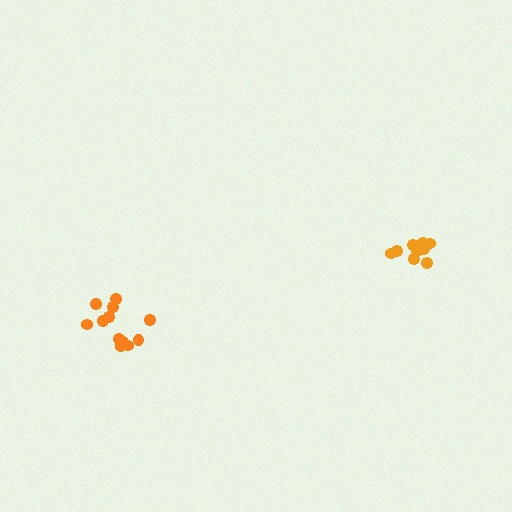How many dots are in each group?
Group 1: 12 dots, Group 2: 10 dots (22 total).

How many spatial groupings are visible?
There are 2 spatial groupings.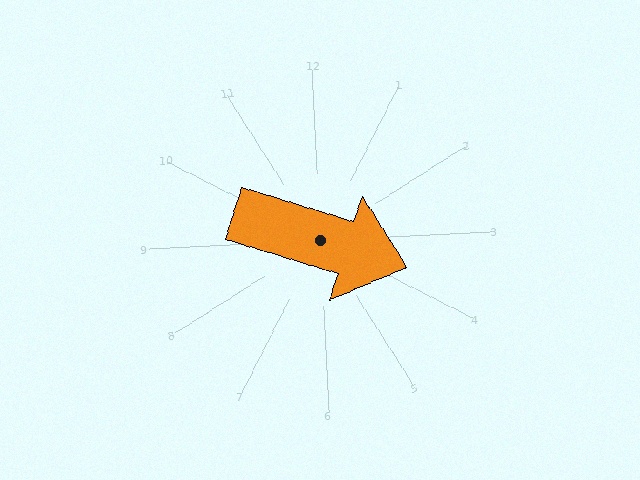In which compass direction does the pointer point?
East.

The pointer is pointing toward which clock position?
Roughly 4 o'clock.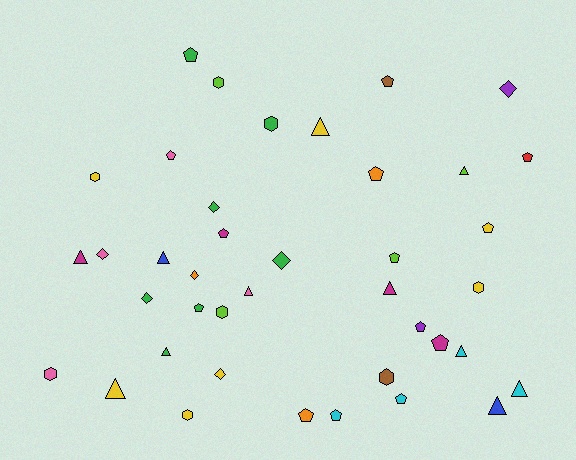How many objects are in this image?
There are 40 objects.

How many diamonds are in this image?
There are 7 diamonds.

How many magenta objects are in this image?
There are 4 magenta objects.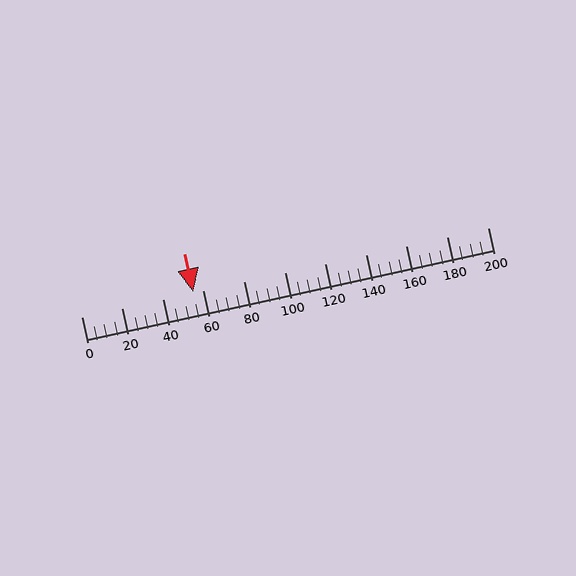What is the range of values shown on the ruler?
The ruler shows values from 0 to 200.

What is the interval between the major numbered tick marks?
The major tick marks are spaced 20 units apart.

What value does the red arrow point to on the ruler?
The red arrow points to approximately 55.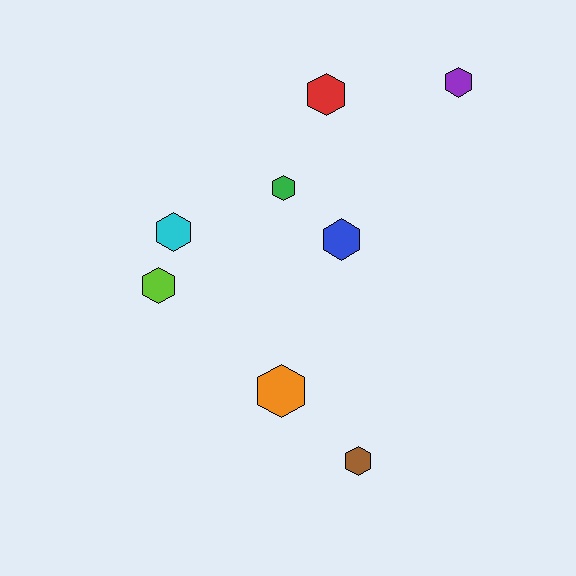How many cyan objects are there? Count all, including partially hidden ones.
There is 1 cyan object.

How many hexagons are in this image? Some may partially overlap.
There are 8 hexagons.